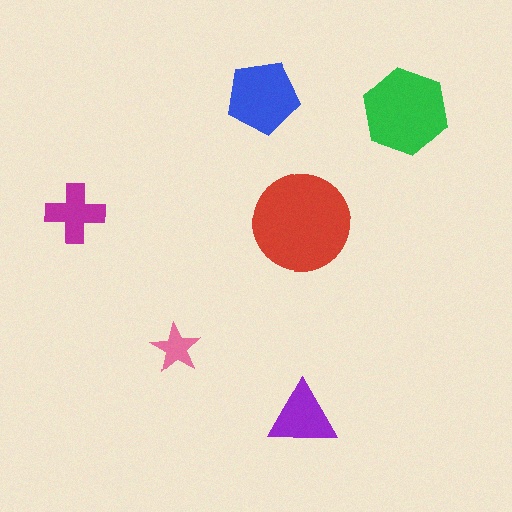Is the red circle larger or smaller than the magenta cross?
Larger.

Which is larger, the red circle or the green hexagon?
The red circle.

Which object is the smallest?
The pink star.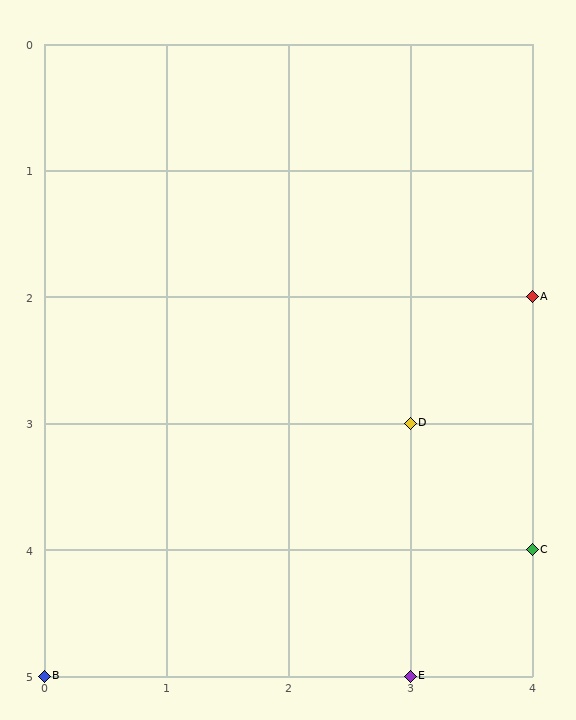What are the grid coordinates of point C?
Point C is at grid coordinates (4, 4).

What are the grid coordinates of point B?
Point B is at grid coordinates (0, 5).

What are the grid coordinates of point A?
Point A is at grid coordinates (4, 2).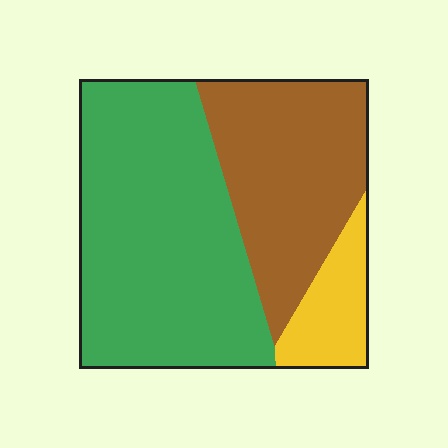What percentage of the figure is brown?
Brown takes up about one third (1/3) of the figure.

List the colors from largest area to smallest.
From largest to smallest: green, brown, yellow.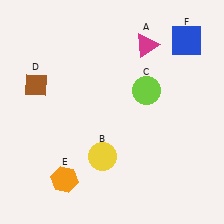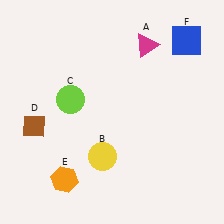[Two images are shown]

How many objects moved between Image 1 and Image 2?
2 objects moved between the two images.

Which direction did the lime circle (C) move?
The lime circle (C) moved left.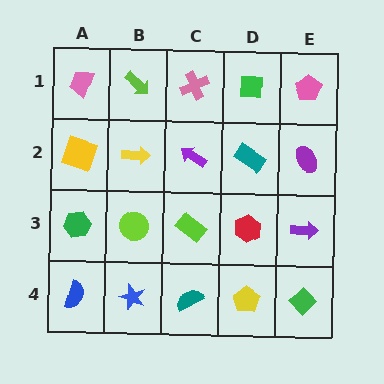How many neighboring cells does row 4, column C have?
3.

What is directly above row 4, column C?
A lime rectangle.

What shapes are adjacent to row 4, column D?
A red hexagon (row 3, column D), a teal semicircle (row 4, column C), a green diamond (row 4, column E).